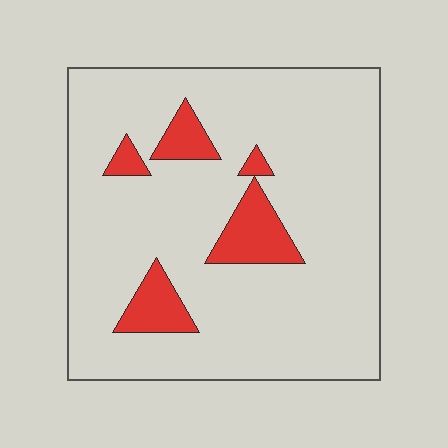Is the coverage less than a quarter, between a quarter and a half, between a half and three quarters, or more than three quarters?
Less than a quarter.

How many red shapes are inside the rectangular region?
5.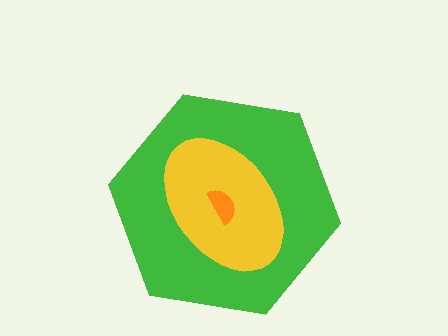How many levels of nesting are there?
3.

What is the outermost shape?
The green hexagon.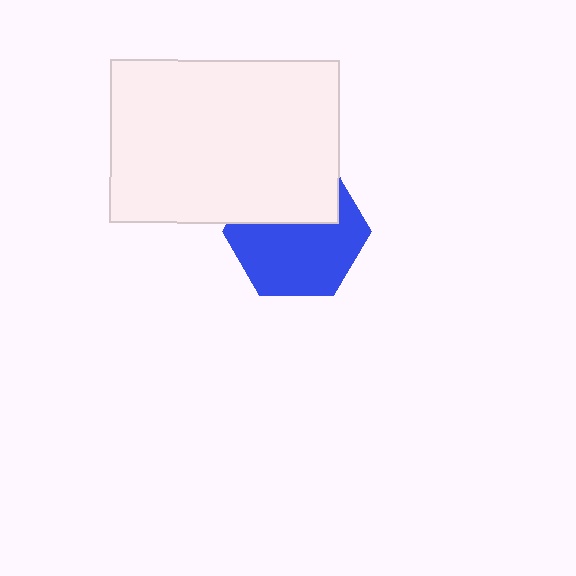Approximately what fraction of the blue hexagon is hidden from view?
Roughly 37% of the blue hexagon is hidden behind the white rectangle.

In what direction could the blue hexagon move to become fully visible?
The blue hexagon could move down. That would shift it out from behind the white rectangle entirely.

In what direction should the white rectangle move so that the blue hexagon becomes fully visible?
The white rectangle should move up. That is the shortest direction to clear the overlap and leave the blue hexagon fully visible.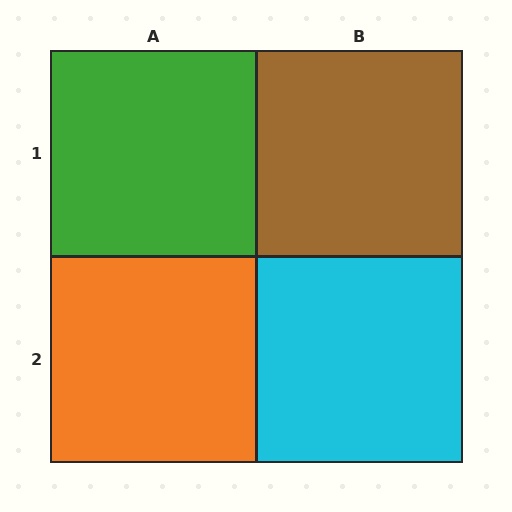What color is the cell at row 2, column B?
Cyan.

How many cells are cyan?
1 cell is cyan.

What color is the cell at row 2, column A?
Orange.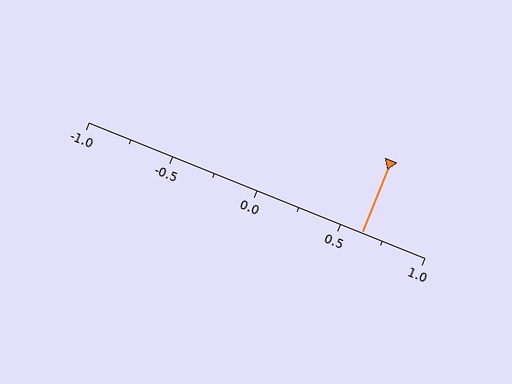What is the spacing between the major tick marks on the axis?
The major ticks are spaced 0.5 apart.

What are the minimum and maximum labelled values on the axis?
The axis runs from -1.0 to 1.0.